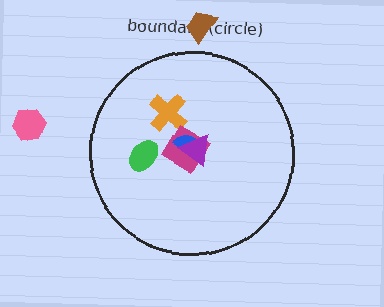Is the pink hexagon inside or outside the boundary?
Outside.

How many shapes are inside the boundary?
5 inside, 2 outside.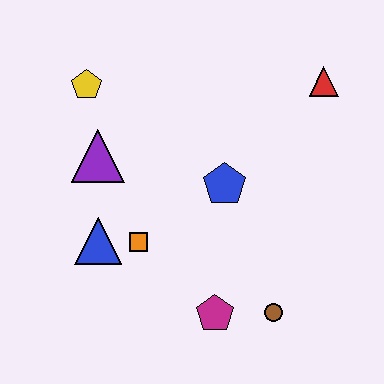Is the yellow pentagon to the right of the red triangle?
No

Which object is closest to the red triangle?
The blue pentagon is closest to the red triangle.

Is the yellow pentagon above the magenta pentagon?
Yes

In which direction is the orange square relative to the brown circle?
The orange square is to the left of the brown circle.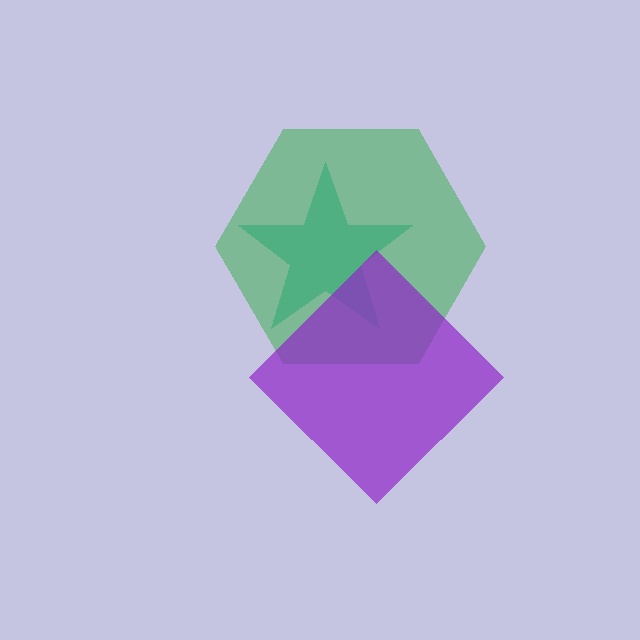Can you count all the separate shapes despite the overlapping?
Yes, there are 3 separate shapes.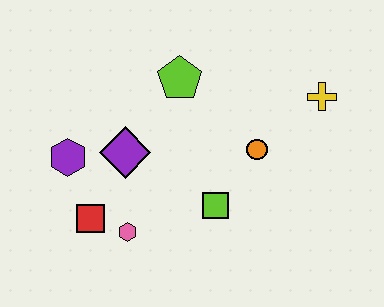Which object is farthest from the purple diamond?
The yellow cross is farthest from the purple diamond.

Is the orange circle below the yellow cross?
Yes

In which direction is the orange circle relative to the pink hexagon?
The orange circle is to the right of the pink hexagon.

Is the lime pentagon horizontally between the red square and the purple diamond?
No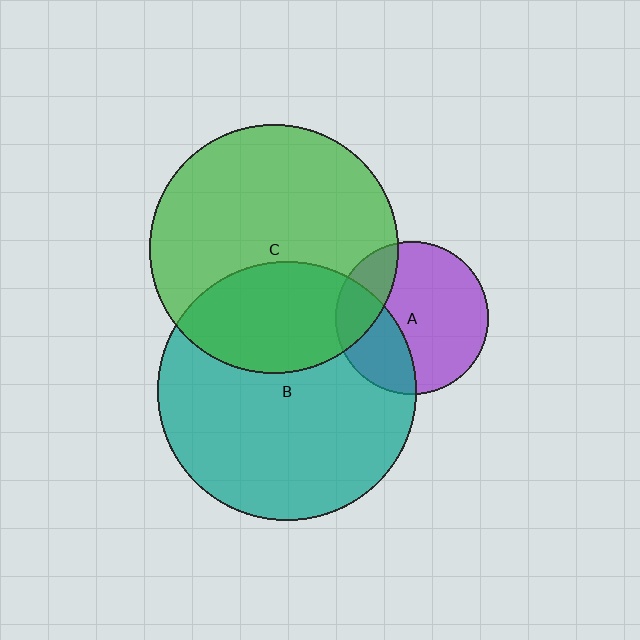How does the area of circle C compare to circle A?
Approximately 2.6 times.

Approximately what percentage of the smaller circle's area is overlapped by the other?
Approximately 35%.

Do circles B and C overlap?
Yes.